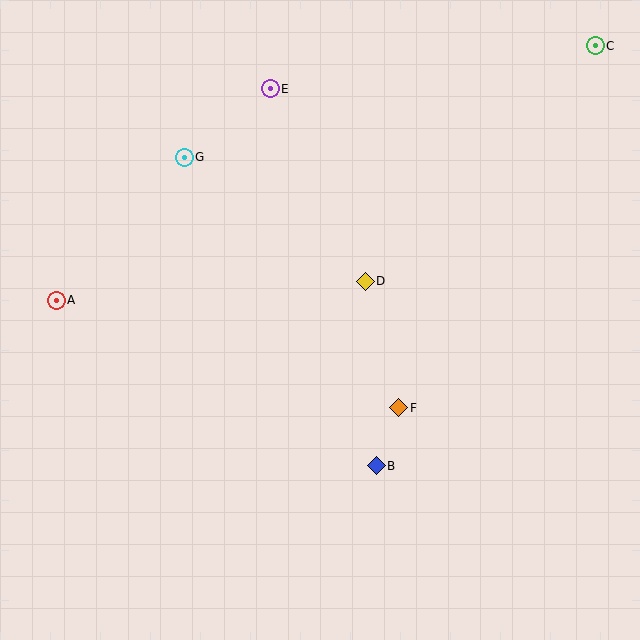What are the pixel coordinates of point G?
Point G is at (184, 157).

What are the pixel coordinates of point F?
Point F is at (399, 408).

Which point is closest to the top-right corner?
Point C is closest to the top-right corner.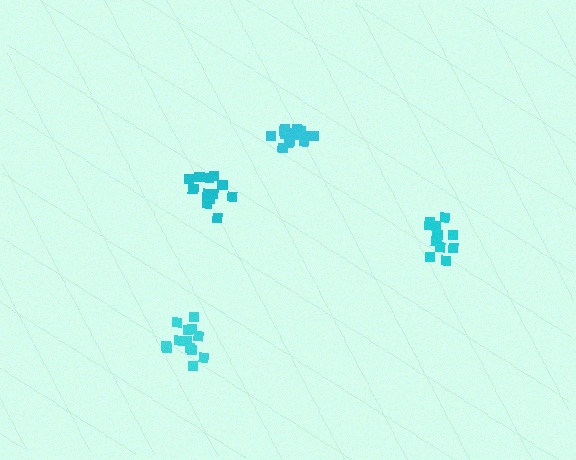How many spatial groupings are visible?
There are 4 spatial groupings.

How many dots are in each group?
Group 1: 11 dots, Group 2: 13 dots, Group 3: 14 dots, Group 4: 12 dots (50 total).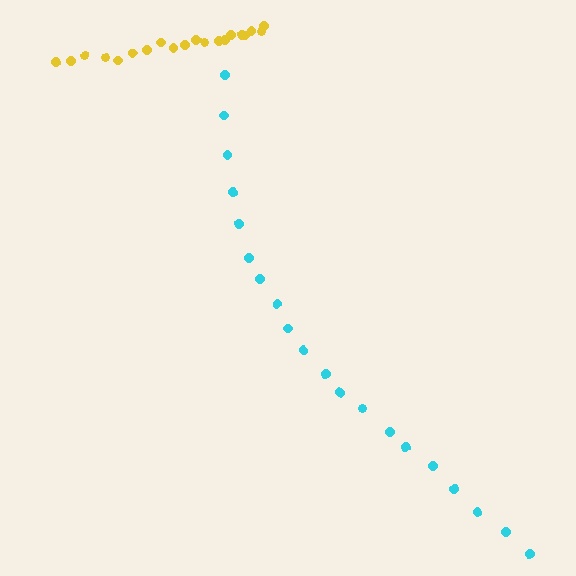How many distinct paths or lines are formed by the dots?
There are 2 distinct paths.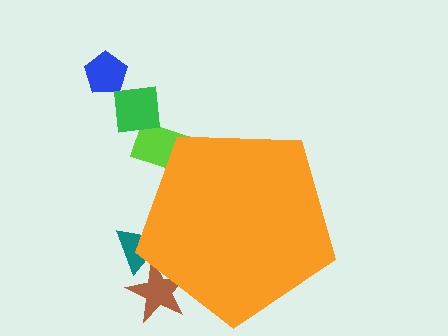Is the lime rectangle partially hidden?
Yes, the lime rectangle is partially hidden behind the orange pentagon.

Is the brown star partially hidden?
Yes, the brown star is partially hidden behind the orange pentagon.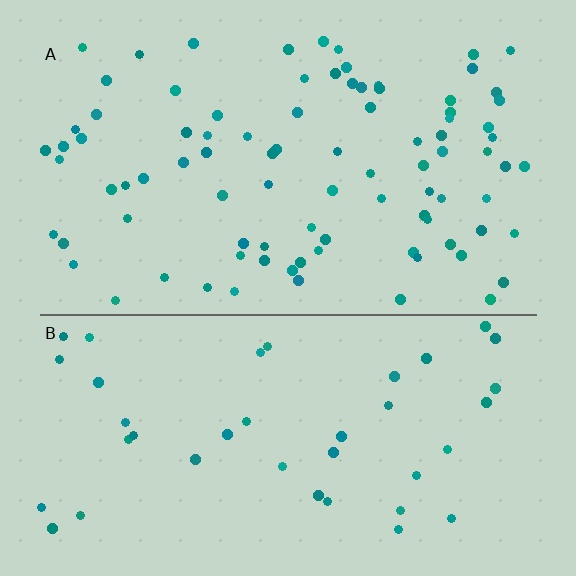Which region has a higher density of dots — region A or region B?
A (the top).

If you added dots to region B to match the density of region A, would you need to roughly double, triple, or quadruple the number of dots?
Approximately double.